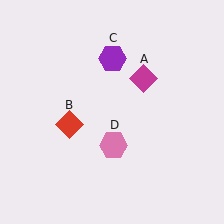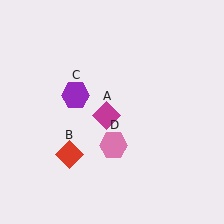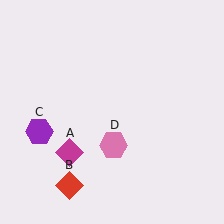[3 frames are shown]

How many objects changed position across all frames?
3 objects changed position: magenta diamond (object A), red diamond (object B), purple hexagon (object C).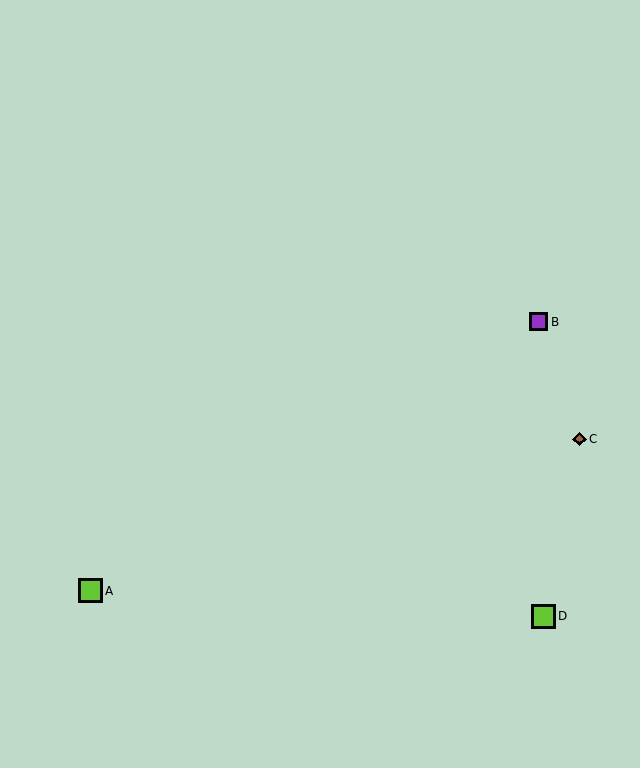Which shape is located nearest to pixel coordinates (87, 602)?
The lime square (labeled A) at (90, 591) is nearest to that location.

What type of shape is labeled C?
Shape C is a brown diamond.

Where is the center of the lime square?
The center of the lime square is at (543, 616).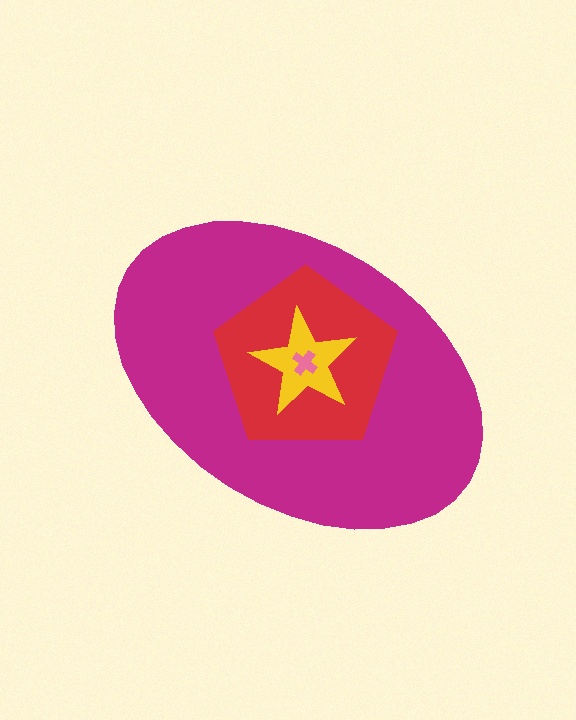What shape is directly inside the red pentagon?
The yellow star.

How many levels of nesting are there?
4.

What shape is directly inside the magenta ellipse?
The red pentagon.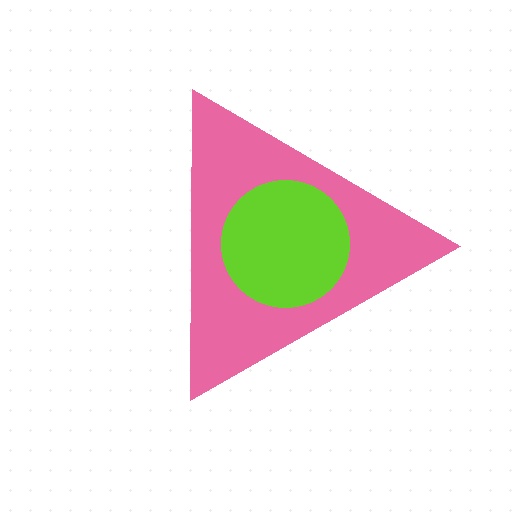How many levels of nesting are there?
2.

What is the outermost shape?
The pink triangle.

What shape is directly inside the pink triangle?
The lime circle.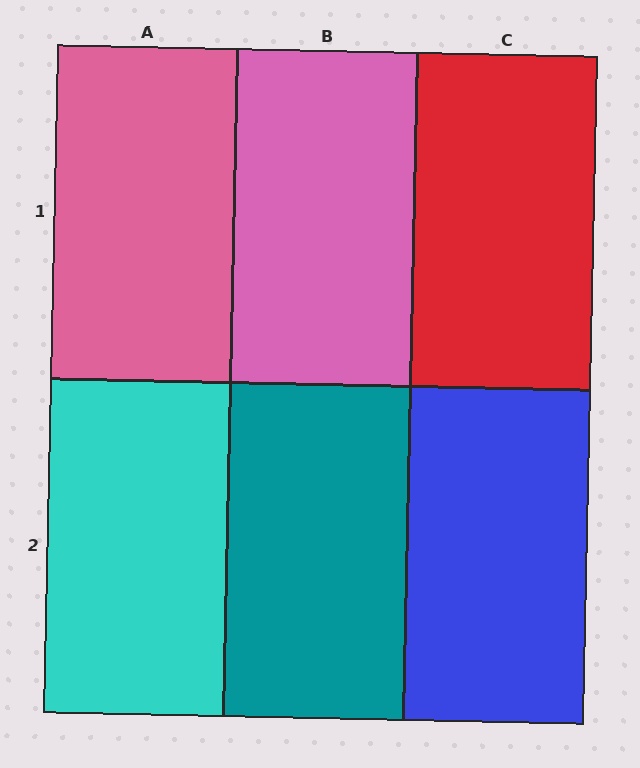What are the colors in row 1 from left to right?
Pink, pink, red.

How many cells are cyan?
1 cell is cyan.